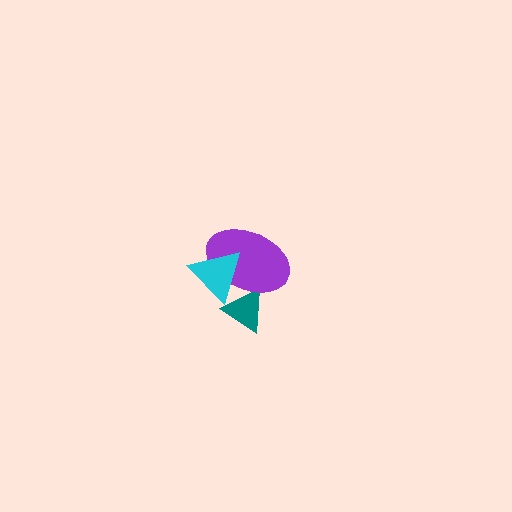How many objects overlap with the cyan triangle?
2 objects overlap with the cyan triangle.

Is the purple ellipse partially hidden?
Yes, it is partially covered by another shape.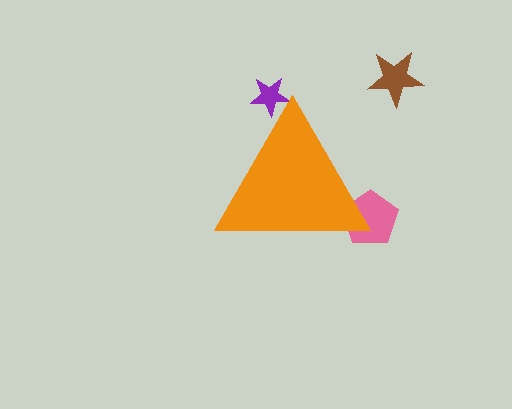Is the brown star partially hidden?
No, the brown star is fully visible.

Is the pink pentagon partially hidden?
Yes, the pink pentagon is partially hidden behind the orange triangle.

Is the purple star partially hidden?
Yes, the purple star is partially hidden behind the orange triangle.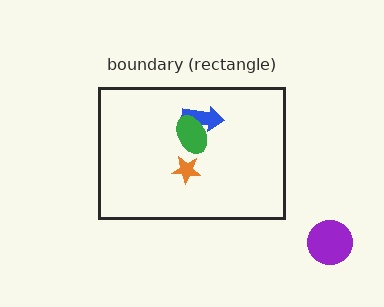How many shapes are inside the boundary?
3 inside, 1 outside.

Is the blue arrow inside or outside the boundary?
Inside.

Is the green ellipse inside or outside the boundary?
Inside.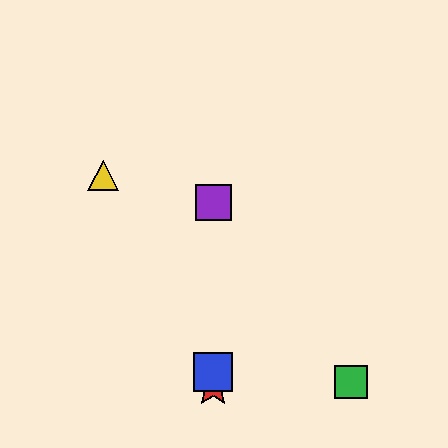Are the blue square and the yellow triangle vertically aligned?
No, the blue square is at x≈213 and the yellow triangle is at x≈103.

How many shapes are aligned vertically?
3 shapes (the red star, the blue square, the purple square) are aligned vertically.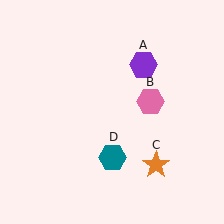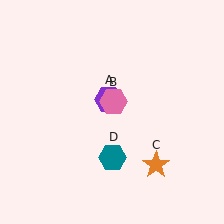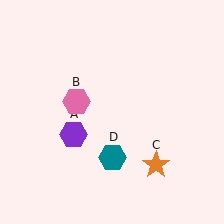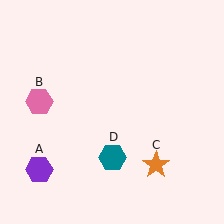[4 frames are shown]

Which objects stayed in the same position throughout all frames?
Orange star (object C) and teal hexagon (object D) remained stationary.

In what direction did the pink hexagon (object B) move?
The pink hexagon (object B) moved left.